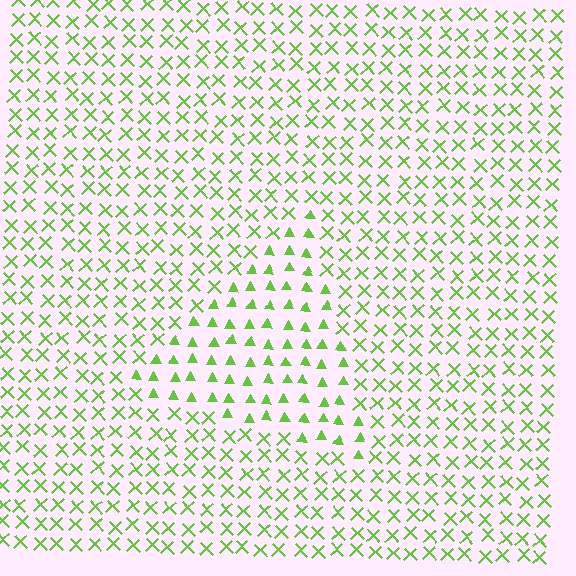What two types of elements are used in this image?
The image uses triangles inside the triangle region and X marks outside it.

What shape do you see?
I see a triangle.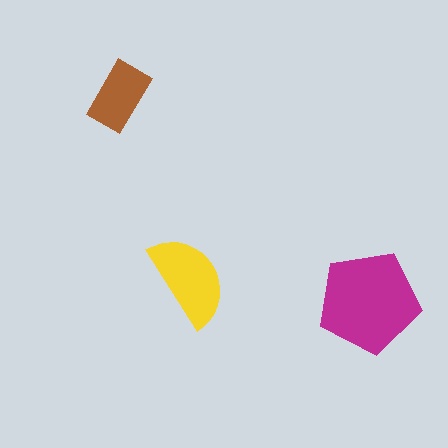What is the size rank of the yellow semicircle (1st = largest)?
2nd.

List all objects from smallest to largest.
The brown rectangle, the yellow semicircle, the magenta pentagon.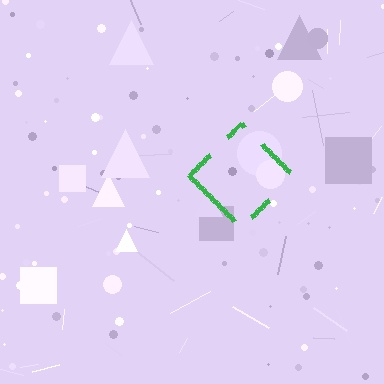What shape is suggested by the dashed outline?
The dashed outline suggests a diamond.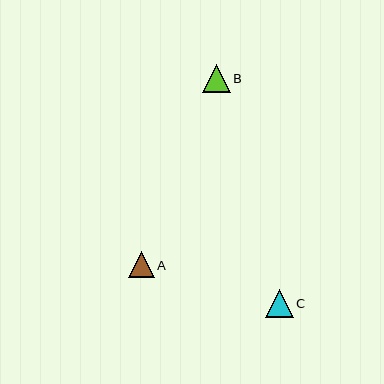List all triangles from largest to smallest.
From largest to smallest: C, B, A.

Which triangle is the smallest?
Triangle A is the smallest with a size of approximately 25 pixels.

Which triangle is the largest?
Triangle C is the largest with a size of approximately 28 pixels.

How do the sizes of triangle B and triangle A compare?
Triangle B and triangle A are approximately the same size.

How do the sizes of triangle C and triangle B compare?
Triangle C and triangle B are approximately the same size.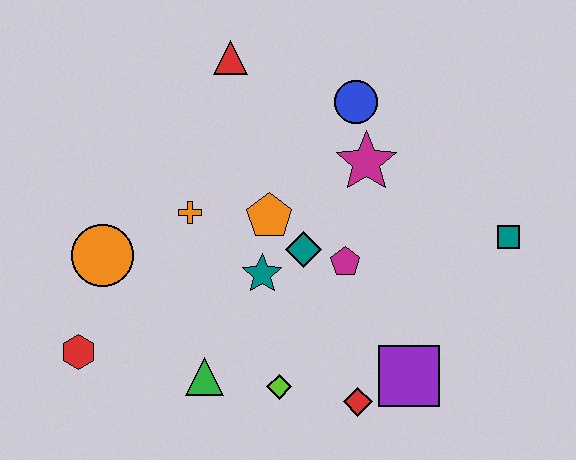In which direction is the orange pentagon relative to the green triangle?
The orange pentagon is above the green triangle.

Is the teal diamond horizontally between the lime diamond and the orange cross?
No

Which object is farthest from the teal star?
The teal square is farthest from the teal star.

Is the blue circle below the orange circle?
No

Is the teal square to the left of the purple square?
No